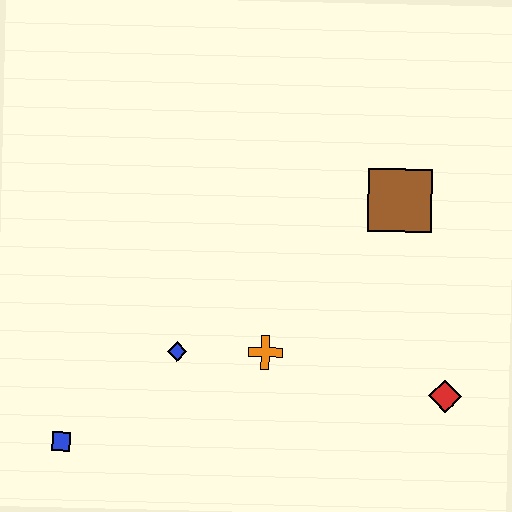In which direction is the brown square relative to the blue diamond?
The brown square is to the right of the blue diamond.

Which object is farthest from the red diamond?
The blue square is farthest from the red diamond.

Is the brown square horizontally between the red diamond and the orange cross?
Yes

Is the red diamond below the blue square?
No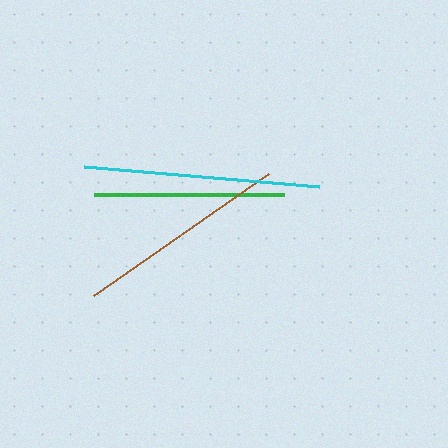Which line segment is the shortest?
The green line is the shortest at approximately 190 pixels.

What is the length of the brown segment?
The brown segment is approximately 213 pixels long.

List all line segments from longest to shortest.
From longest to shortest: cyan, brown, green.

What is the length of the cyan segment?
The cyan segment is approximately 235 pixels long.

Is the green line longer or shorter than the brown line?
The brown line is longer than the green line.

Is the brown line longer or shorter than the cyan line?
The cyan line is longer than the brown line.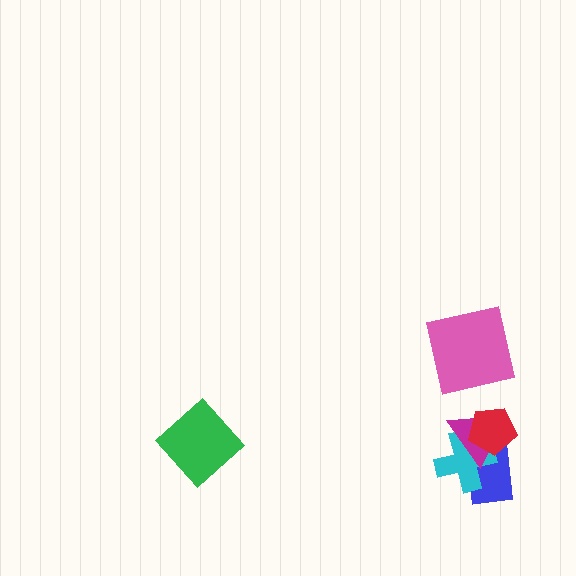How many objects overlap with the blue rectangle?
3 objects overlap with the blue rectangle.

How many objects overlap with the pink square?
0 objects overlap with the pink square.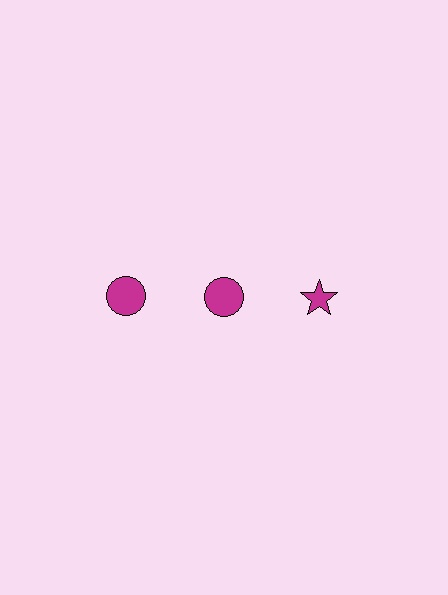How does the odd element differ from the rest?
It has a different shape: star instead of circle.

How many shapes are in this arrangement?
There are 3 shapes arranged in a grid pattern.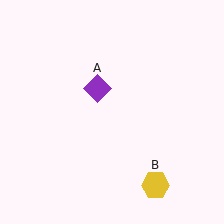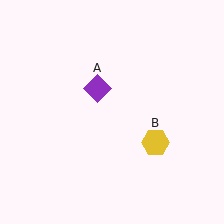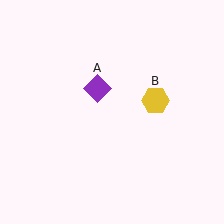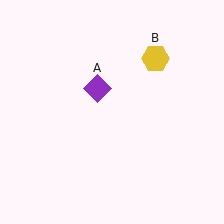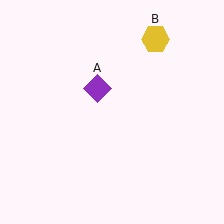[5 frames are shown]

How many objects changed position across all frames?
1 object changed position: yellow hexagon (object B).